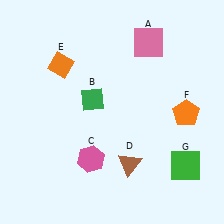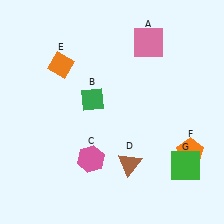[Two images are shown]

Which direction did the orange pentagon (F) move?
The orange pentagon (F) moved down.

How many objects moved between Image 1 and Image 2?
1 object moved between the two images.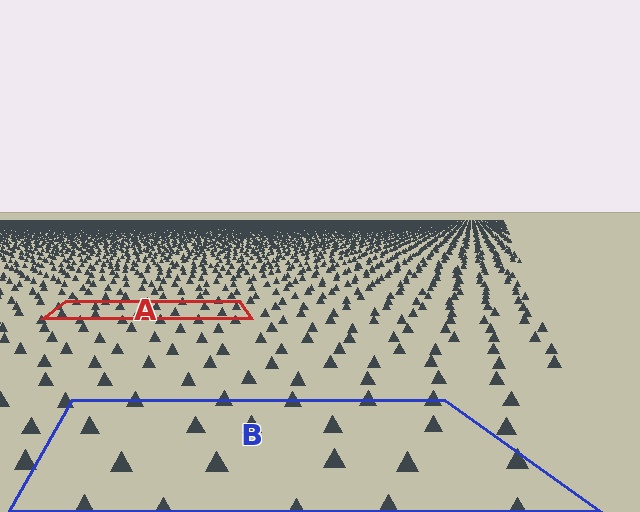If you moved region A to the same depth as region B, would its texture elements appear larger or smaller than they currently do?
They would appear larger. At a closer depth, the same texture elements are projected at a bigger on-screen size.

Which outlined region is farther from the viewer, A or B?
Region A is farther from the viewer — the texture elements inside it appear smaller and more densely packed.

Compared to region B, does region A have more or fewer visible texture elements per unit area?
Region A has more texture elements per unit area — they are packed more densely because it is farther away.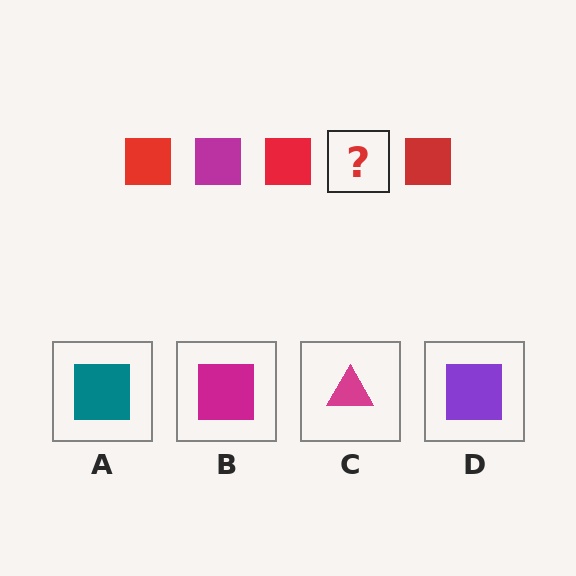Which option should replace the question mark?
Option B.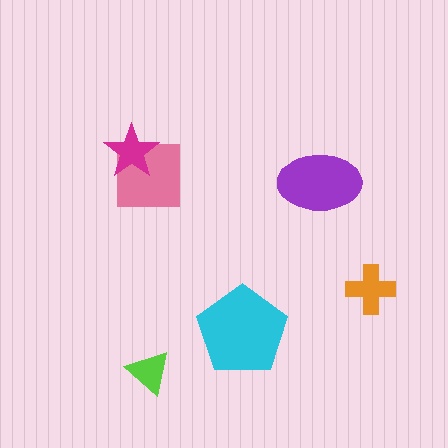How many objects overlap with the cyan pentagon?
0 objects overlap with the cyan pentagon.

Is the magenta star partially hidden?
No, no other shape covers it.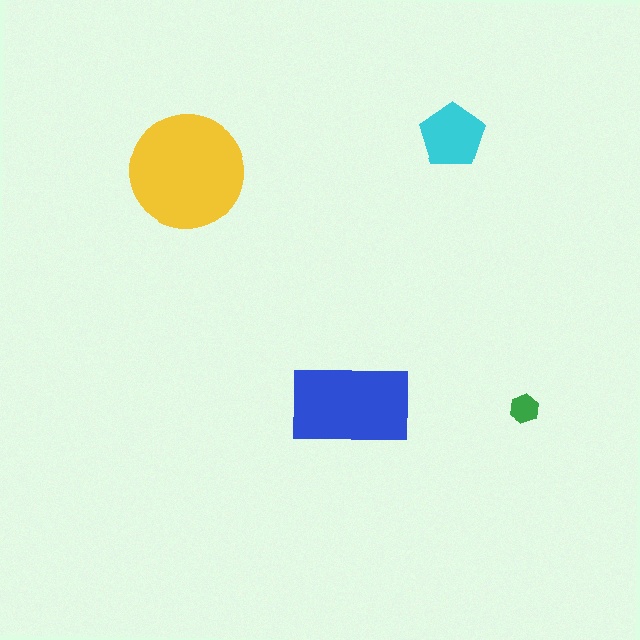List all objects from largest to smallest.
The yellow circle, the blue rectangle, the cyan pentagon, the green hexagon.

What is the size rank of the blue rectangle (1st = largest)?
2nd.